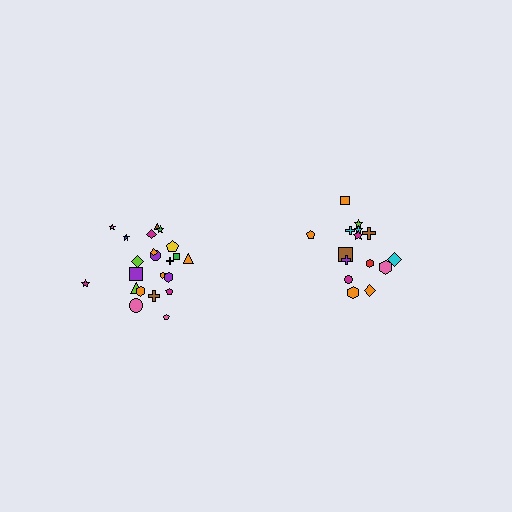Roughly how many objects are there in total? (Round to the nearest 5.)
Roughly 35 objects in total.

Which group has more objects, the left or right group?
The left group.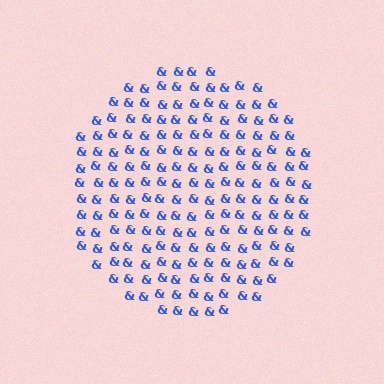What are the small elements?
The small elements are ampersands.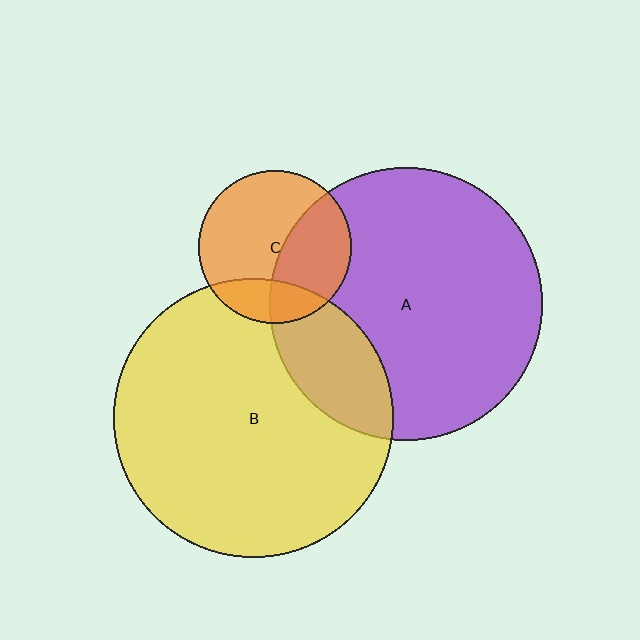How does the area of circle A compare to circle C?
Approximately 3.2 times.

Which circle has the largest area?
Circle B (yellow).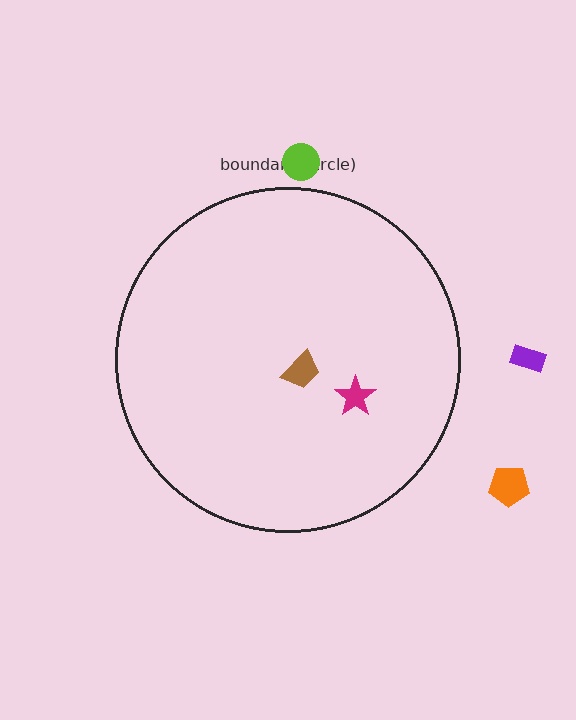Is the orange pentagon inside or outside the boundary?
Outside.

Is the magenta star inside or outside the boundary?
Inside.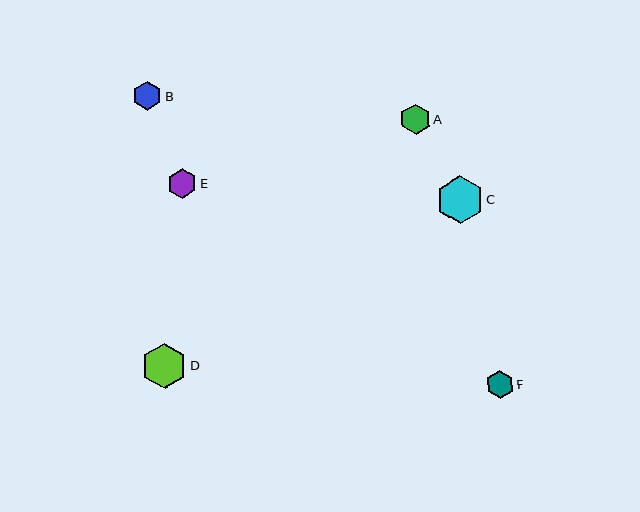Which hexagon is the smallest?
Hexagon F is the smallest with a size of approximately 28 pixels.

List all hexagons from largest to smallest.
From largest to smallest: C, D, A, E, B, F.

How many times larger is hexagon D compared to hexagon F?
Hexagon D is approximately 1.6 times the size of hexagon F.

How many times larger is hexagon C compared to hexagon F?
Hexagon C is approximately 1.7 times the size of hexagon F.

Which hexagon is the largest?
Hexagon C is the largest with a size of approximately 48 pixels.